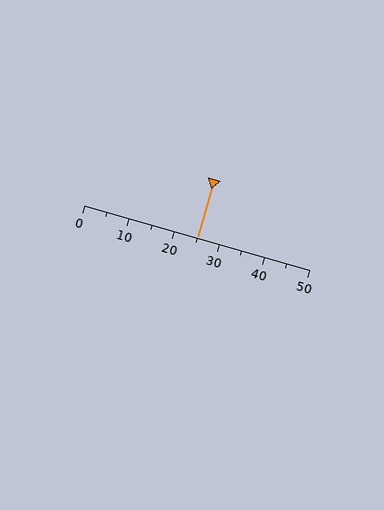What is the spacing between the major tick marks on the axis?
The major ticks are spaced 10 apart.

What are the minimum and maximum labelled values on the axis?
The axis runs from 0 to 50.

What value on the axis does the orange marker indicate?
The marker indicates approximately 25.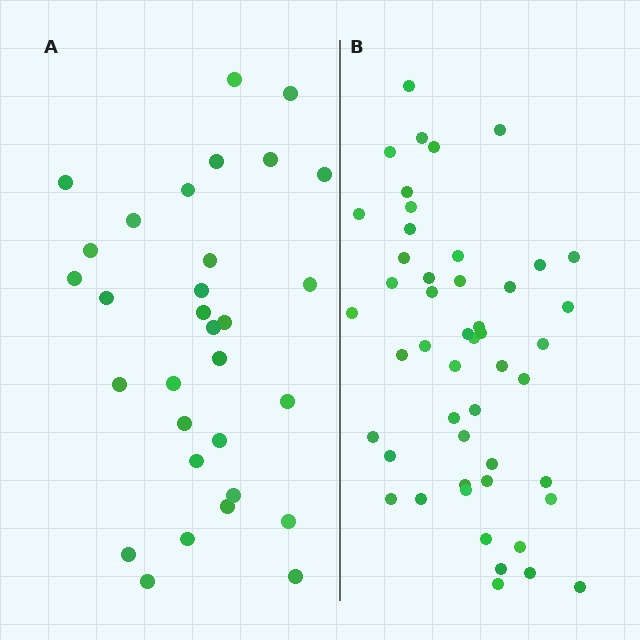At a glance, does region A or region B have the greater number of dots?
Region B (the right region) has more dots.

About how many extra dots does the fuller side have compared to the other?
Region B has approximately 20 more dots than region A.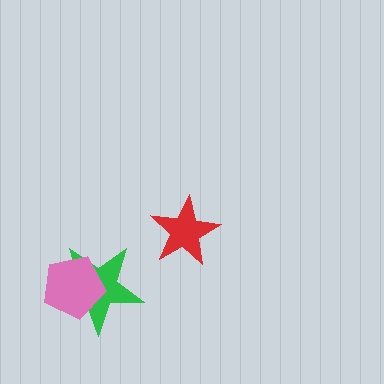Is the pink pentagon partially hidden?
No, no other shape covers it.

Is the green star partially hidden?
Yes, it is partially covered by another shape.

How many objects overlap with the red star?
0 objects overlap with the red star.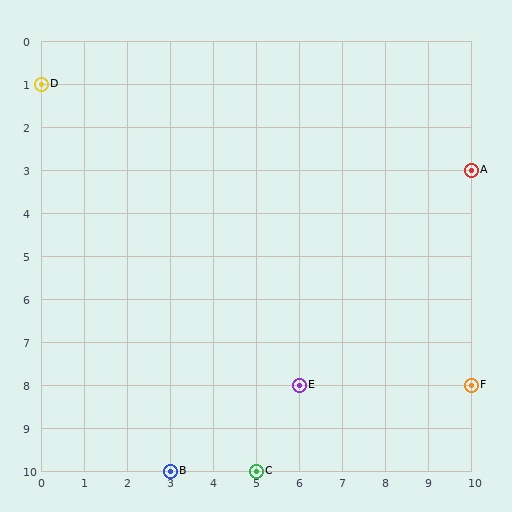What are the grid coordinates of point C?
Point C is at grid coordinates (5, 10).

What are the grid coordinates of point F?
Point F is at grid coordinates (10, 8).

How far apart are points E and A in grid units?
Points E and A are 4 columns and 5 rows apart (about 6.4 grid units diagonally).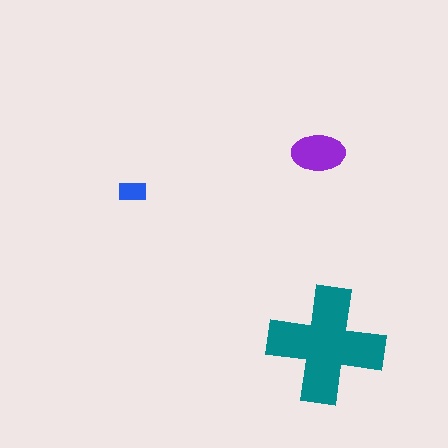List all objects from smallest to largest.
The blue rectangle, the purple ellipse, the teal cross.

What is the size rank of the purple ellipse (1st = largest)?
2nd.